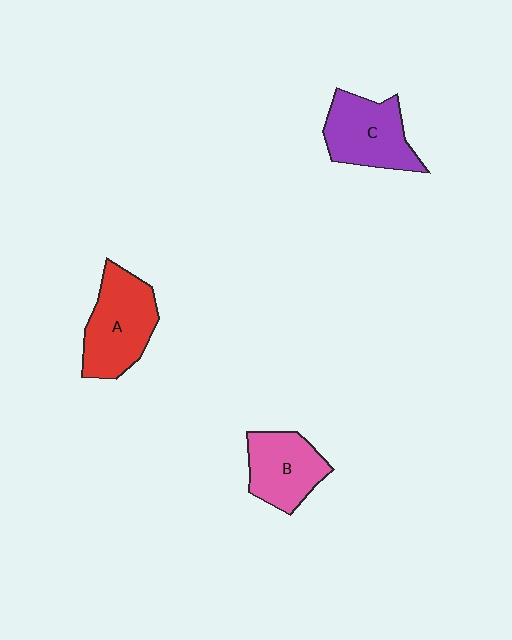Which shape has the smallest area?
Shape B (pink).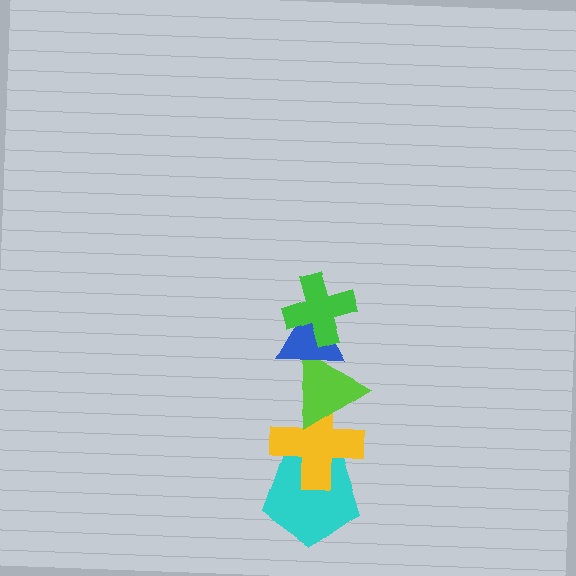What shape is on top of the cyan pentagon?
The yellow cross is on top of the cyan pentagon.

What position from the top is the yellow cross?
The yellow cross is 4th from the top.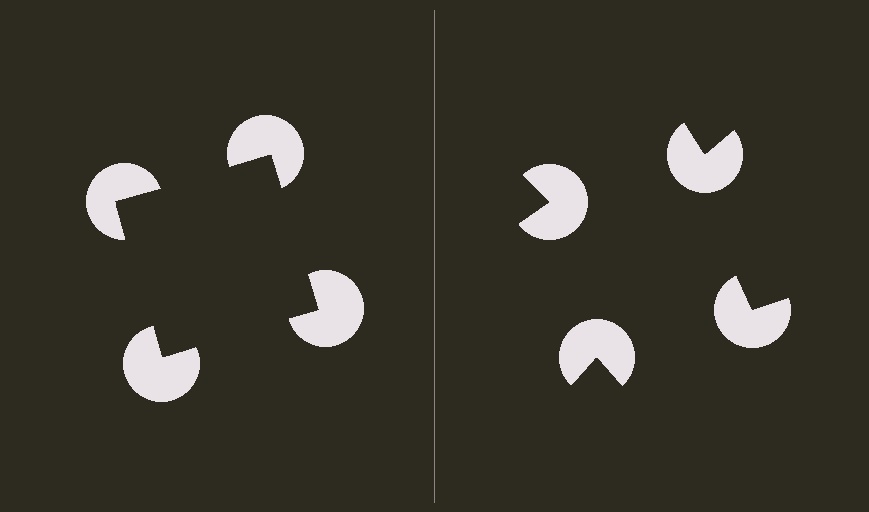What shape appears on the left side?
An illusory square.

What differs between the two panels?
The pac-man discs are positioned identically on both sides; only the wedge orientations differ. On the left they align to a square; on the right they are misaligned.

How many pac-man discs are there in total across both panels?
8 — 4 on each side.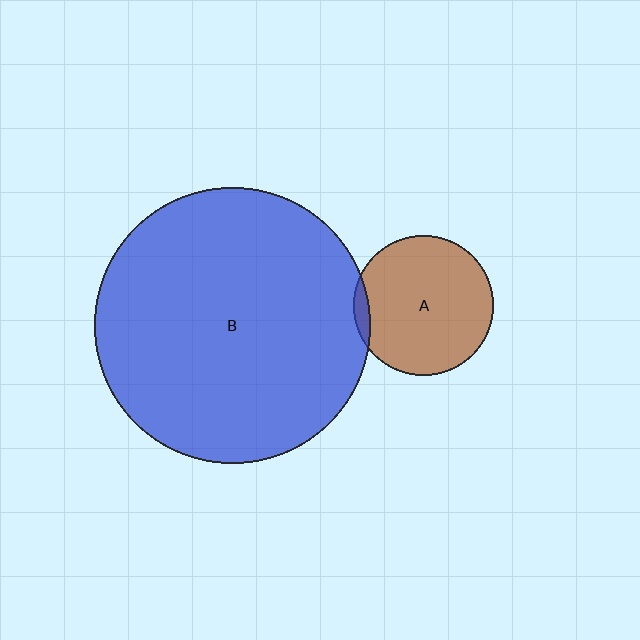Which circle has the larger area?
Circle B (blue).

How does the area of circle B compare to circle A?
Approximately 3.9 times.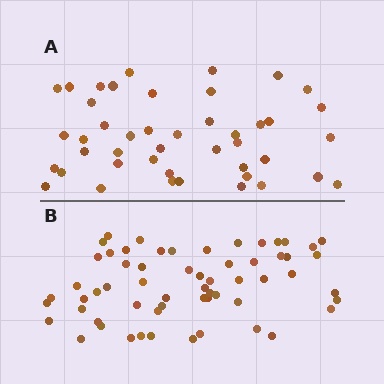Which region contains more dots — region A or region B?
Region B (the bottom region) has more dots.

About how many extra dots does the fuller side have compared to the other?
Region B has approximately 15 more dots than region A.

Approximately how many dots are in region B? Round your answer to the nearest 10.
About 60 dots.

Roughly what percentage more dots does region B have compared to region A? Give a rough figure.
About 35% more.